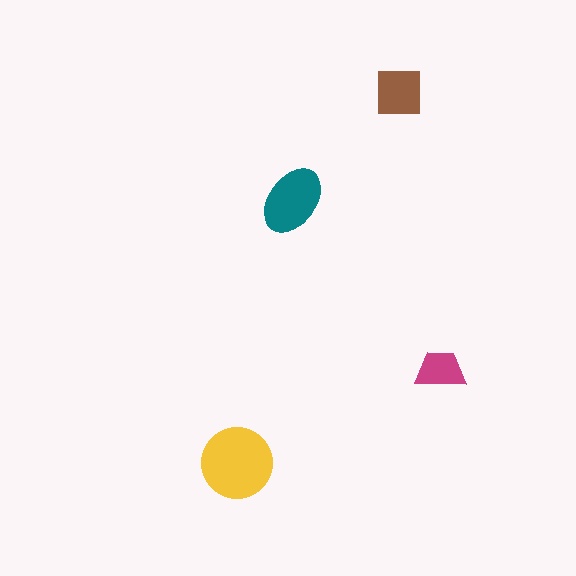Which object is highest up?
The brown square is topmost.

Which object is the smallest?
The magenta trapezoid.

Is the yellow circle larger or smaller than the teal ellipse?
Larger.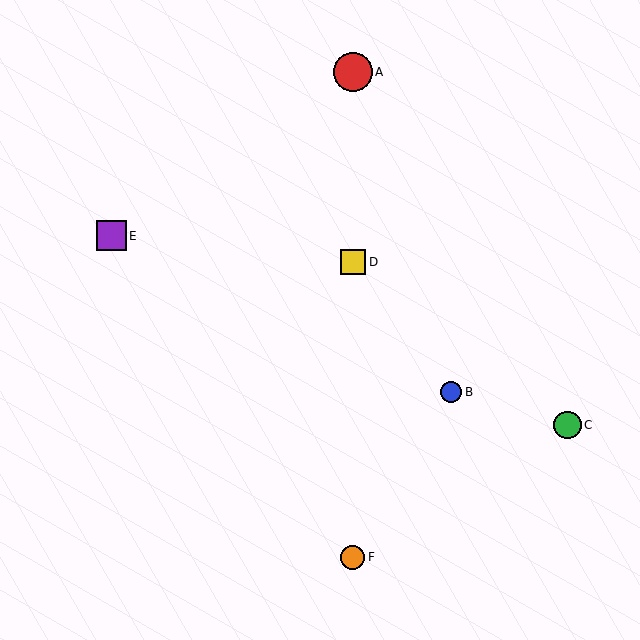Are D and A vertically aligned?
Yes, both are at x≈353.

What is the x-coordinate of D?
Object D is at x≈353.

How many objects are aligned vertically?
3 objects (A, D, F) are aligned vertically.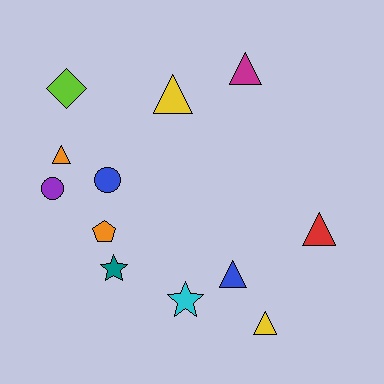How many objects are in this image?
There are 12 objects.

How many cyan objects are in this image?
There is 1 cyan object.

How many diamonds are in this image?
There is 1 diamond.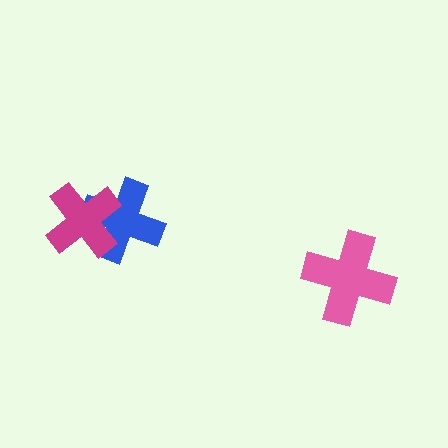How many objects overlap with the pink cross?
0 objects overlap with the pink cross.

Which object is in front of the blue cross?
The magenta cross is in front of the blue cross.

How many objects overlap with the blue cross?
1 object overlaps with the blue cross.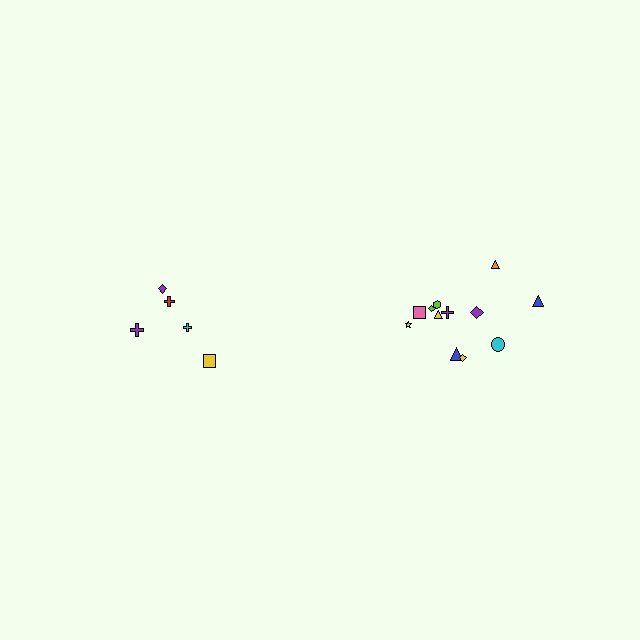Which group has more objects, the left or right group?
The right group.